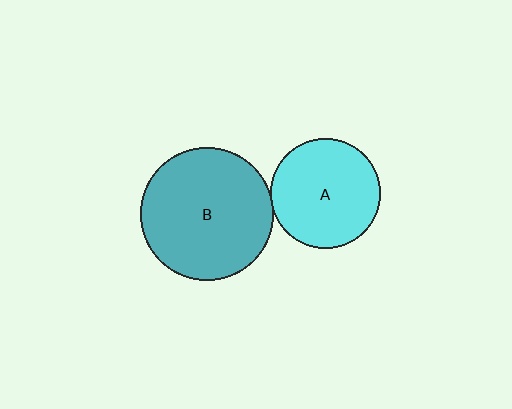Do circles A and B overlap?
Yes.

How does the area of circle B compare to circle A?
Approximately 1.5 times.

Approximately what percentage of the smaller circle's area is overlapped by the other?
Approximately 5%.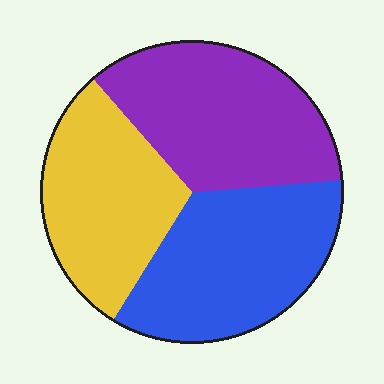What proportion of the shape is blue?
Blue covers 35% of the shape.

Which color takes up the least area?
Yellow, at roughly 30%.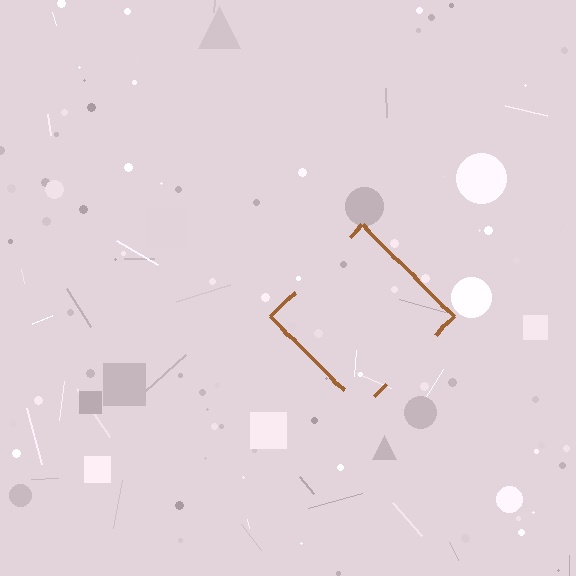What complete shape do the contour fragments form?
The contour fragments form a diamond.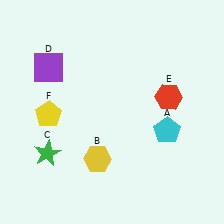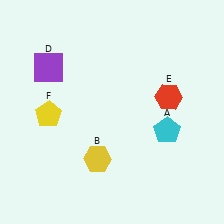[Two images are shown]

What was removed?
The green star (C) was removed in Image 2.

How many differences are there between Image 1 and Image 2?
There is 1 difference between the two images.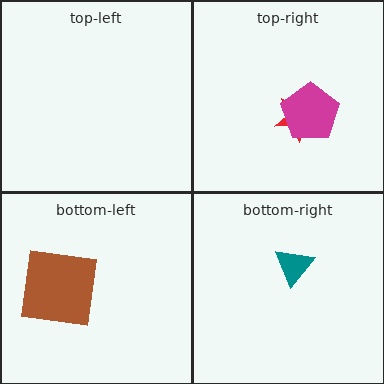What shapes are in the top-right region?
The red star, the magenta pentagon.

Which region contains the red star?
The top-right region.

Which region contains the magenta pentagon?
The top-right region.